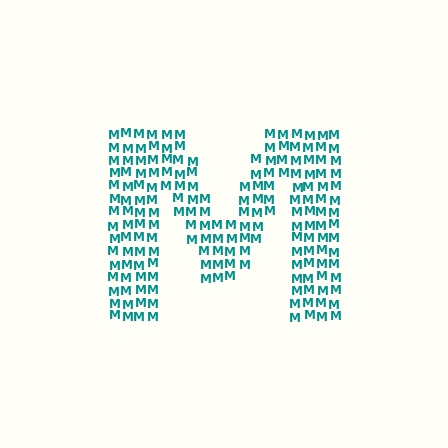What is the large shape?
The large shape is the letter M.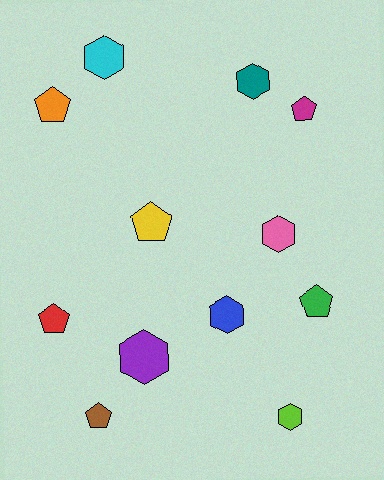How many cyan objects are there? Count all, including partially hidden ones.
There is 1 cyan object.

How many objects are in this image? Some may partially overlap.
There are 12 objects.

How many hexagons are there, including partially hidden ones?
There are 6 hexagons.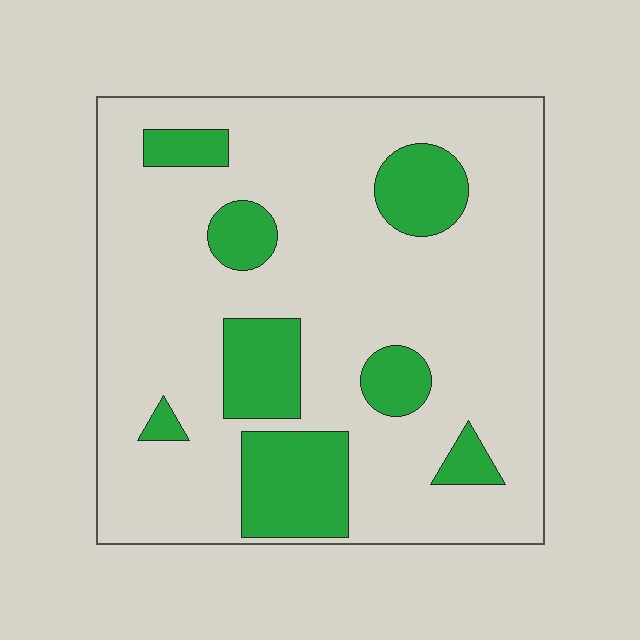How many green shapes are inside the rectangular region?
8.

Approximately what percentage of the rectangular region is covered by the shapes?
Approximately 20%.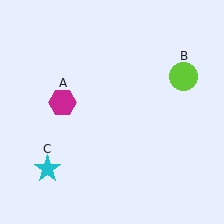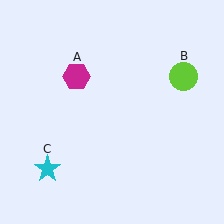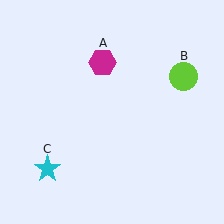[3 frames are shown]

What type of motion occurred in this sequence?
The magenta hexagon (object A) rotated clockwise around the center of the scene.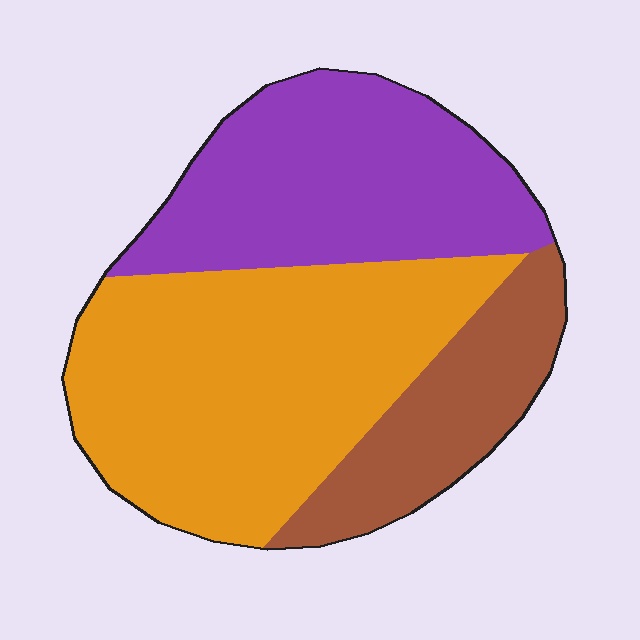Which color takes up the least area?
Brown, at roughly 20%.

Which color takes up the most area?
Orange, at roughly 45%.